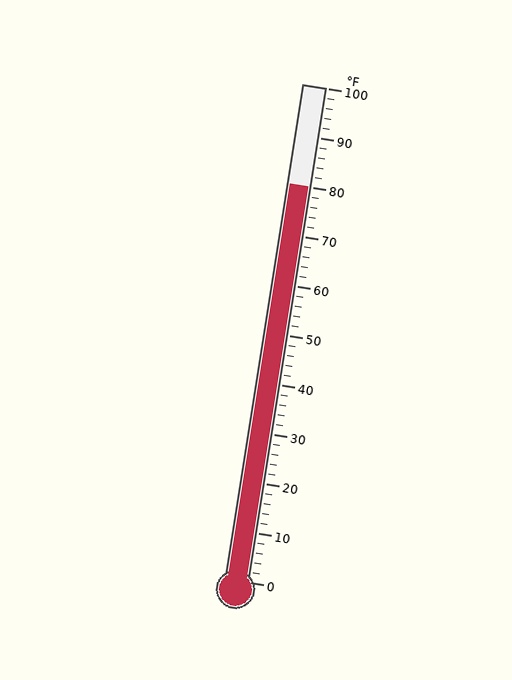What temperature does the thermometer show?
The thermometer shows approximately 80°F.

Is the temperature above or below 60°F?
The temperature is above 60°F.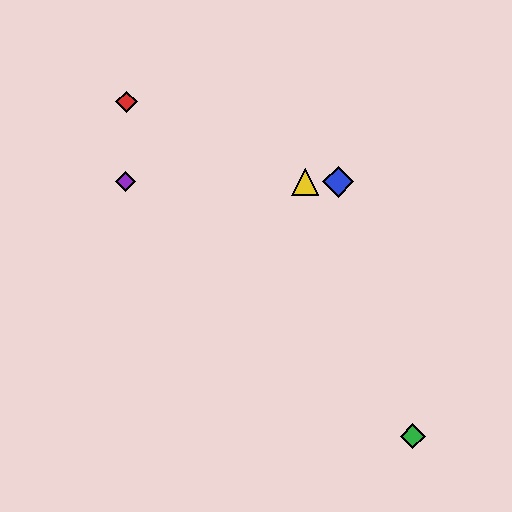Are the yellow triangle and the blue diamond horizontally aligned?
Yes, both are at y≈182.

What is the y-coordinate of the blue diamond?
The blue diamond is at y≈182.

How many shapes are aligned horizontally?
3 shapes (the blue diamond, the yellow triangle, the purple diamond) are aligned horizontally.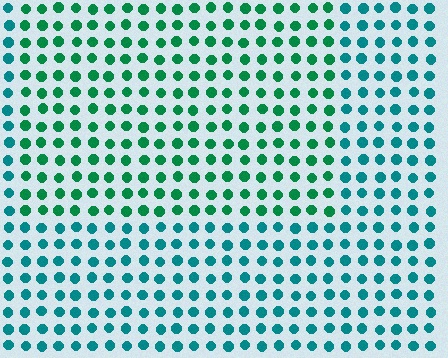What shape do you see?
I see a rectangle.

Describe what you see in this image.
The image is filled with small teal elements in a uniform arrangement. A rectangle-shaped region is visible where the elements are tinted to a slightly different hue, forming a subtle color boundary.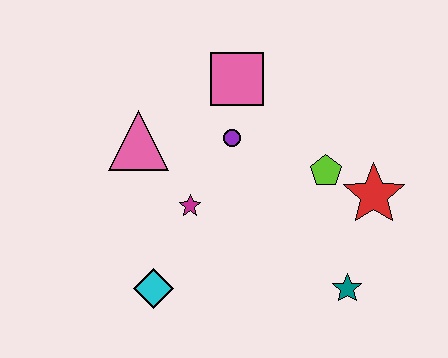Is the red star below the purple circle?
Yes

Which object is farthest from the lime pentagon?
The cyan diamond is farthest from the lime pentagon.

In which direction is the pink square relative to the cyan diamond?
The pink square is above the cyan diamond.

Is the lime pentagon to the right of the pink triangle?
Yes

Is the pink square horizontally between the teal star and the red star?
No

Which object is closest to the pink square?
The purple circle is closest to the pink square.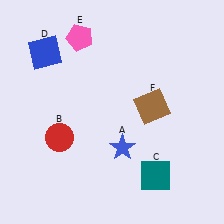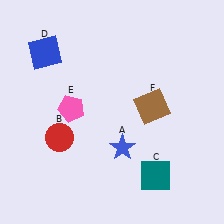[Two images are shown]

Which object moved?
The pink pentagon (E) moved down.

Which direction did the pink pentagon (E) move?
The pink pentagon (E) moved down.